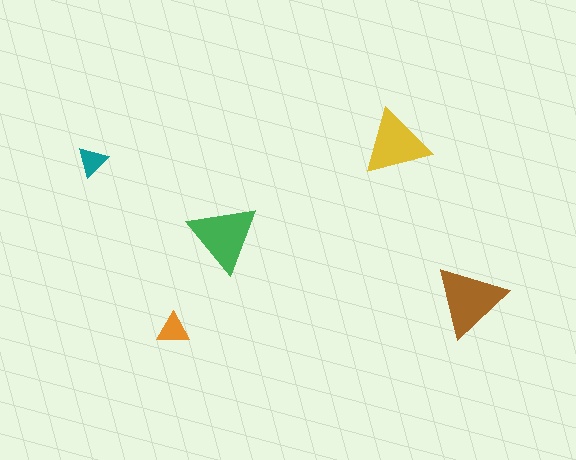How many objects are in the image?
There are 5 objects in the image.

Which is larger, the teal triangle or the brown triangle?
The brown one.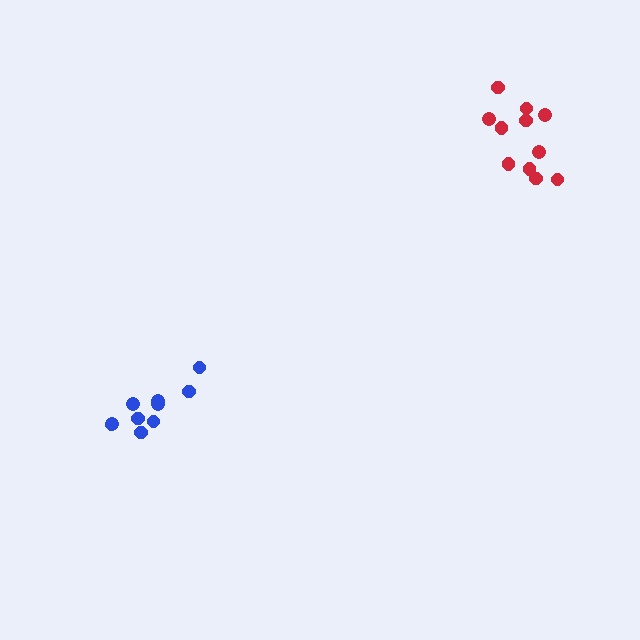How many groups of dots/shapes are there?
There are 2 groups.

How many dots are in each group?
Group 1: 11 dots, Group 2: 10 dots (21 total).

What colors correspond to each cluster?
The clusters are colored: red, blue.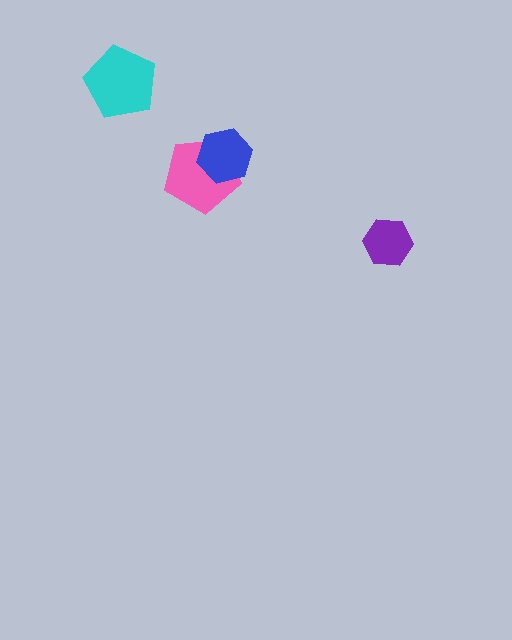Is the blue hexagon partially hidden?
No, no other shape covers it.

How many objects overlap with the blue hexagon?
1 object overlaps with the blue hexagon.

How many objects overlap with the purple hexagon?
0 objects overlap with the purple hexagon.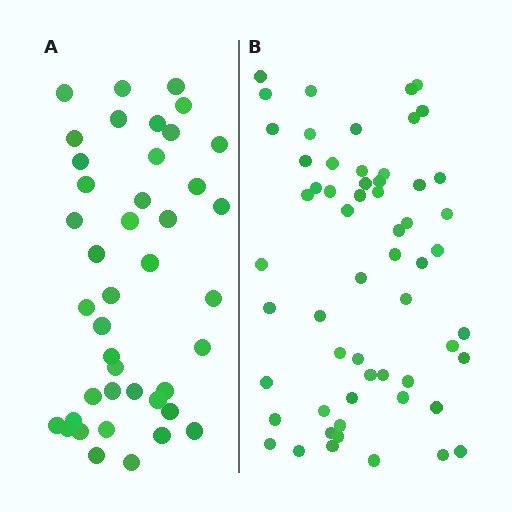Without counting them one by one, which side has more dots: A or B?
Region B (the right region) has more dots.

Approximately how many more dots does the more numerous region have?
Region B has approximately 15 more dots than region A.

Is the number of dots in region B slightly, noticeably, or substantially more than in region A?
Region B has noticeably more, but not dramatically so. The ratio is roughly 1.4 to 1.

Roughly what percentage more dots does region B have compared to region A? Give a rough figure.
About 40% more.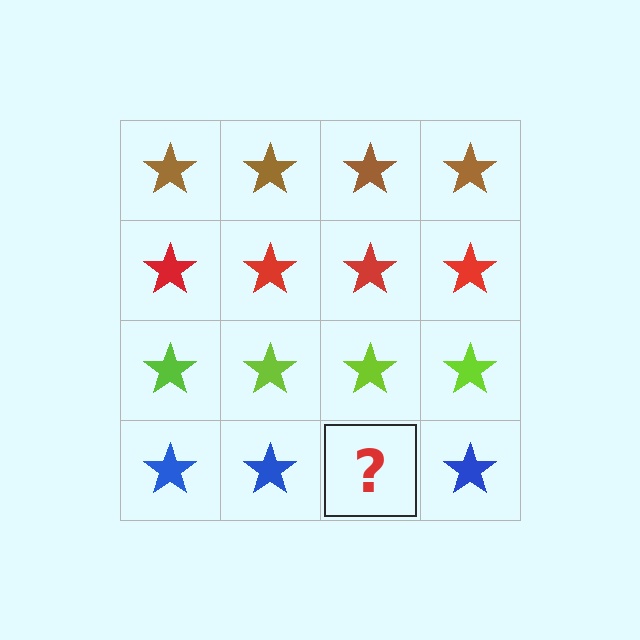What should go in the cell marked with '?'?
The missing cell should contain a blue star.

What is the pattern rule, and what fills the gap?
The rule is that each row has a consistent color. The gap should be filled with a blue star.